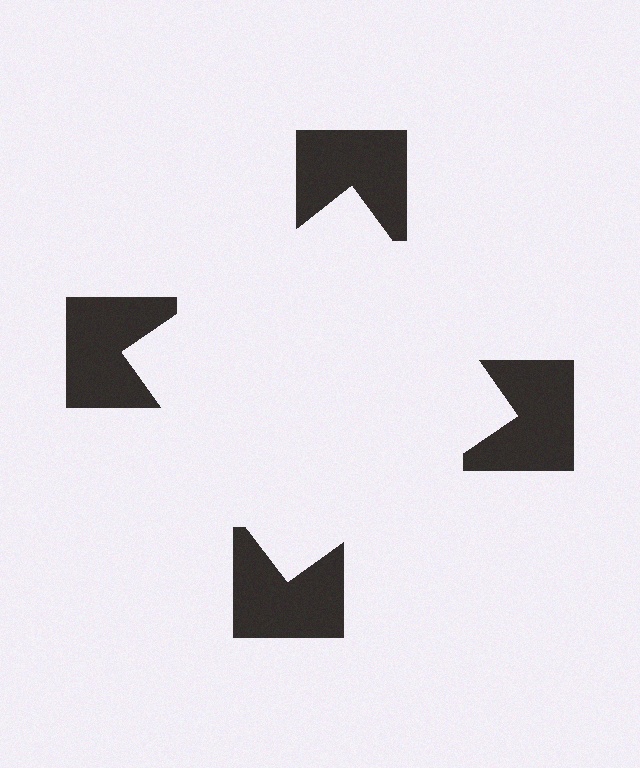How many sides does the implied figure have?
4 sides.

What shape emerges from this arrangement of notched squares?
An illusory square — its edges are inferred from the aligned wedge cuts in the notched squares, not physically drawn.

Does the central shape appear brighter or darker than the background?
It typically appears slightly brighter than the background, even though no actual brightness change is drawn.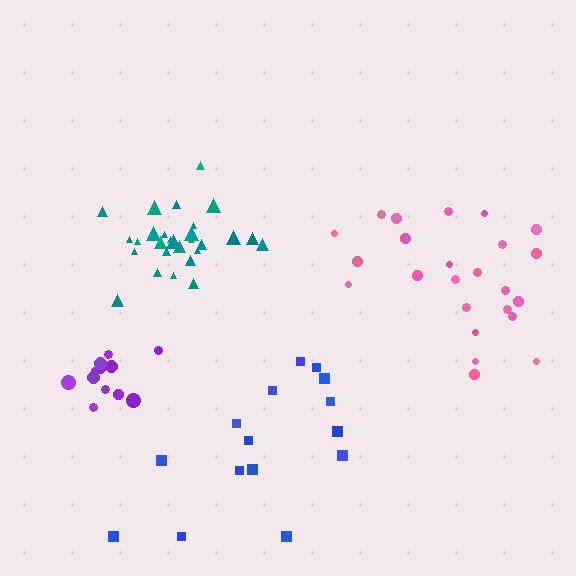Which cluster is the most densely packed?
Purple.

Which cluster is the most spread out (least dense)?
Blue.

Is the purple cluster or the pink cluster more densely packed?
Purple.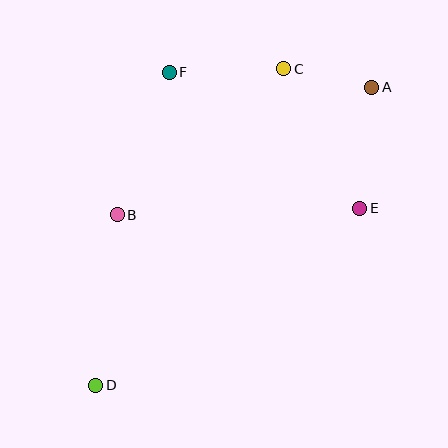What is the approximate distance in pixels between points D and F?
The distance between D and F is approximately 322 pixels.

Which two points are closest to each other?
Points A and C are closest to each other.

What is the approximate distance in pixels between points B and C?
The distance between B and C is approximately 221 pixels.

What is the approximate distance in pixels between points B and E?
The distance between B and E is approximately 243 pixels.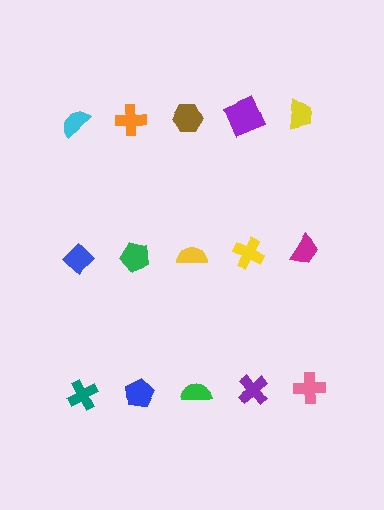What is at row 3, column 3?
A green semicircle.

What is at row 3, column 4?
A purple cross.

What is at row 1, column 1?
A cyan semicircle.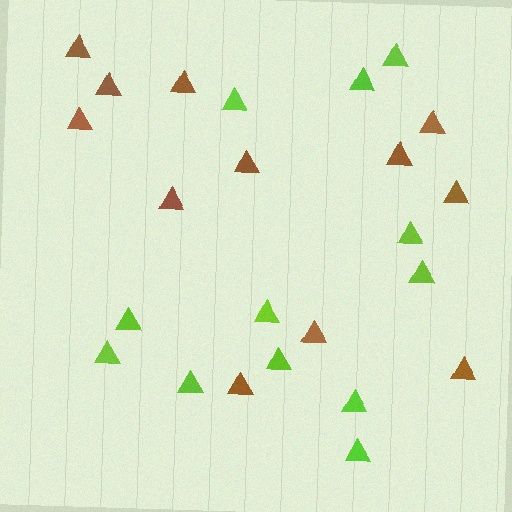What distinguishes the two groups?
There are 2 groups: one group of lime triangles (12) and one group of brown triangles (12).